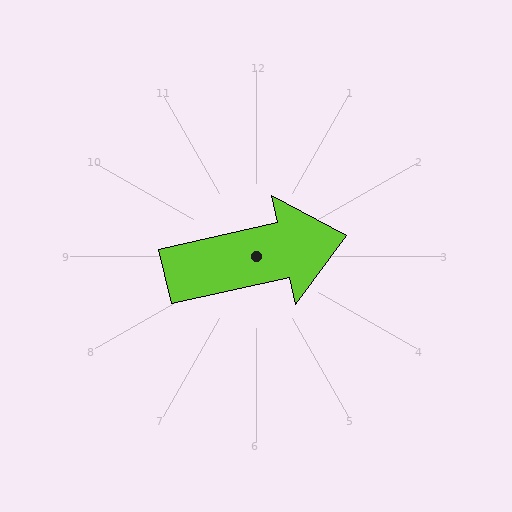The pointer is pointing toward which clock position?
Roughly 3 o'clock.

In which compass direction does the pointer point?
East.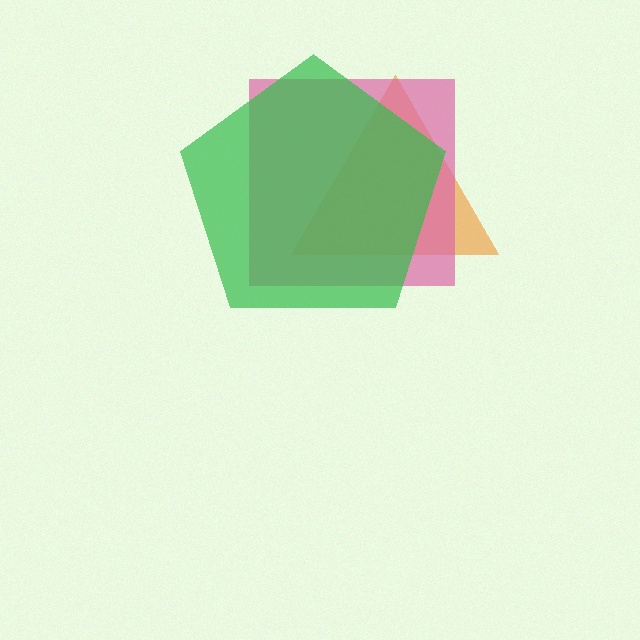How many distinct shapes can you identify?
There are 3 distinct shapes: an orange triangle, a pink square, a green pentagon.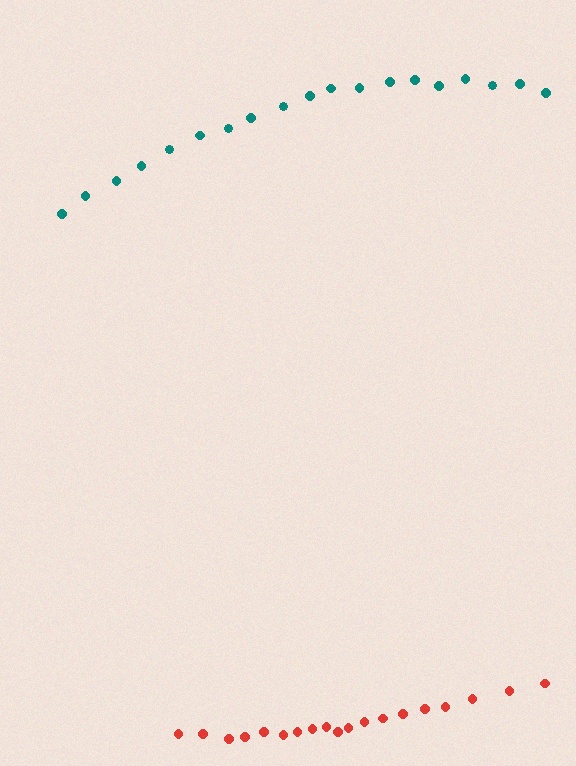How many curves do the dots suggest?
There are 2 distinct paths.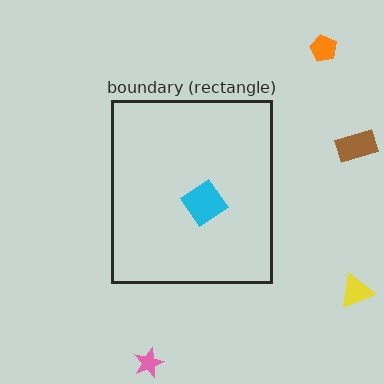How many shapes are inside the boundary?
1 inside, 4 outside.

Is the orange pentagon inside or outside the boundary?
Outside.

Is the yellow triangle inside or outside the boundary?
Outside.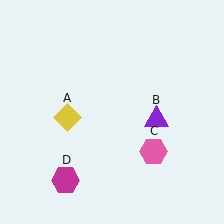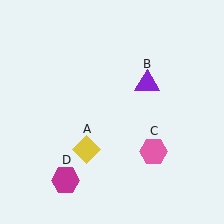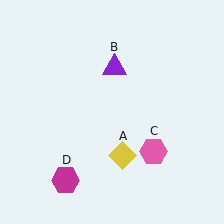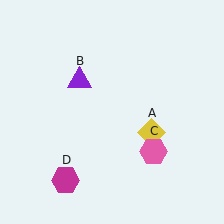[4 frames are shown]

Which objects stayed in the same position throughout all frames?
Pink hexagon (object C) and magenta hexagon (object D) remained stationary.